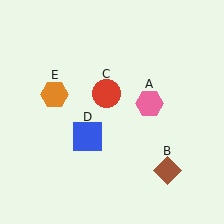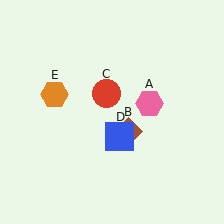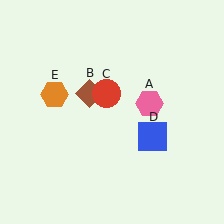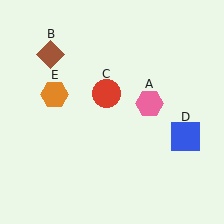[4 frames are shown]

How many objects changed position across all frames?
2 objects changed position: brown diamond (object B), blue square (object D).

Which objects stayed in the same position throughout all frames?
Pink hexagon (object A) and red circle (object C) and orange hexagon (object E) remained stationary.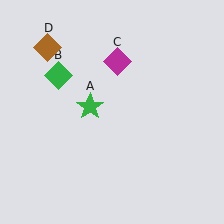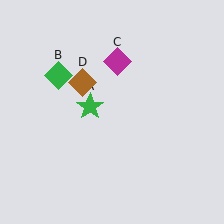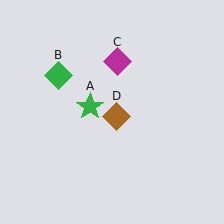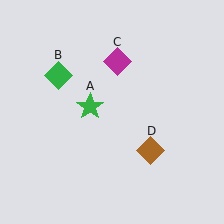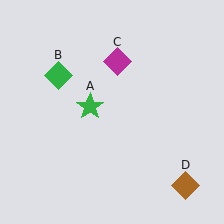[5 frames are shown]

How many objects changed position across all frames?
1 object changed position: brown diamond (object D).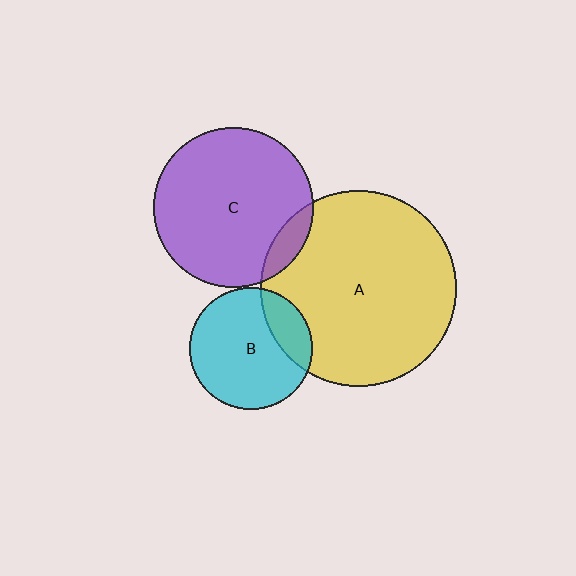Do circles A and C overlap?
Yes.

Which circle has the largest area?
Circle A (yellow).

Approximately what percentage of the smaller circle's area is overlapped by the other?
Approximately 10%.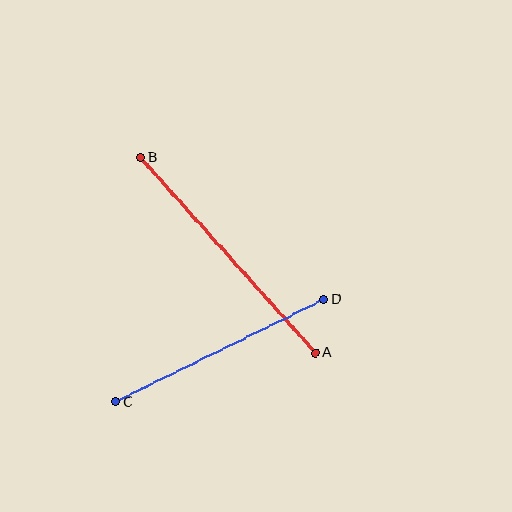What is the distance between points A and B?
The distance is approximately 262 pixels.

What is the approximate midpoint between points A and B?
The midpoint is at approximately (228, 255) pixels.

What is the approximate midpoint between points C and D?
The midpoint is at approximately (220, 351) pixels.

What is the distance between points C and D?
The distance is approximately 231 pixels.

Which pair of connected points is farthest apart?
Points A and B are farthest apart.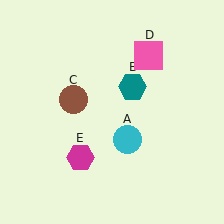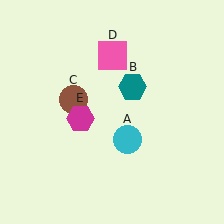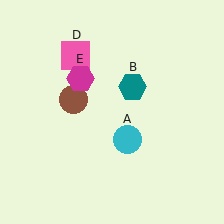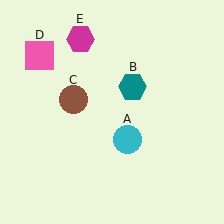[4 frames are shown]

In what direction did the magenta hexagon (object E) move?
The magenta hexagon (object E) moved up.